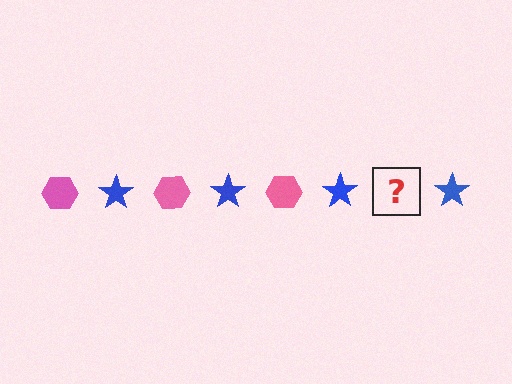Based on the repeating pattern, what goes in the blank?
The blank should be a pink hexagon.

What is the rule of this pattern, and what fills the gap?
The rule is that the pattern alternates between pink hexagon and blue star. The gap should be filled with a pink hexagon.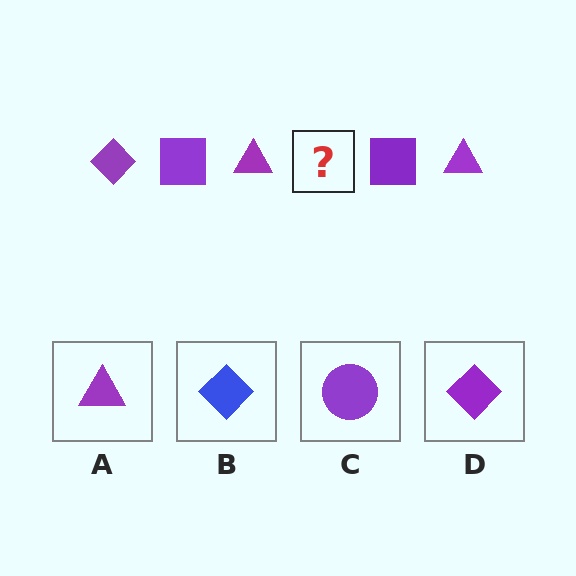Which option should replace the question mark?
Option D.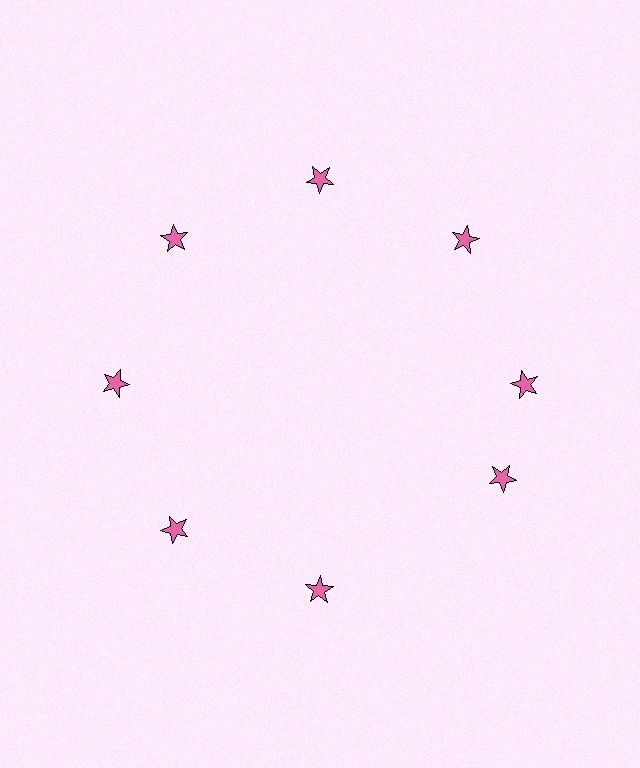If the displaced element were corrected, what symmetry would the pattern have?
It would have 8-fold rotational symmetry — the pattern would map onto itself every 45 degrees.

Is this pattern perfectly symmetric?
No. The 8 pink stars are arranged in a ring, but one element near the 4 o'clock position is rotated out of alignment along the ring, breaking the 8-fold rotational symmetry.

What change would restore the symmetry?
The symmetry would be restored by rotating it back into even spacing with its neighbors so that all 8 stars sit at equal angles and equal distance from the center.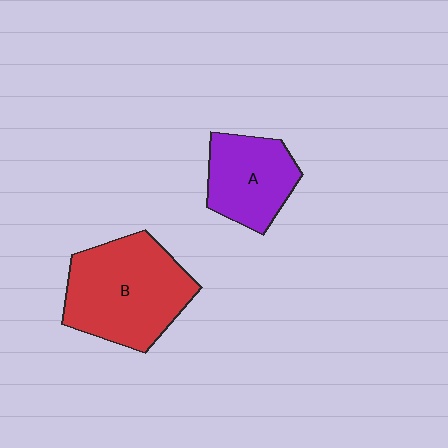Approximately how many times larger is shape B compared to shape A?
Approximately 1.6 times.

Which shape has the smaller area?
Shape A (purple).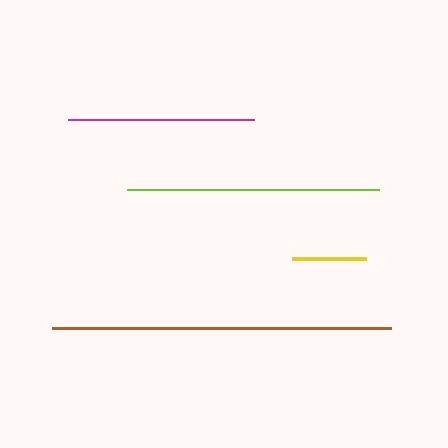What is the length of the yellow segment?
The yellow segment is approximately 73 pixels long.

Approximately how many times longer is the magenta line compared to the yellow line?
The magenta line is approximately 2.6 times the length of the yellow line.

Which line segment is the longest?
The brown line is the longest at approximately 338 pixels.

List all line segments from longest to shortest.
From longest to shortest: brown, lime, magenta, yellow.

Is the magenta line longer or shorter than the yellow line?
The magenta line is longer than the yellow line.